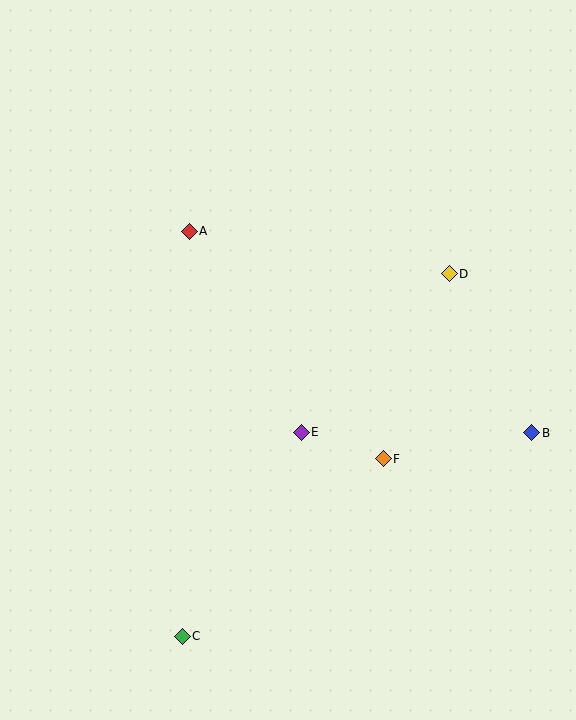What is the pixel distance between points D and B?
The distance between D and B is 179 pixels.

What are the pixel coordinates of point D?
Point D is at (449, 274).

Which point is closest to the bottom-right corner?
Point B is closest to the bottom-right corner.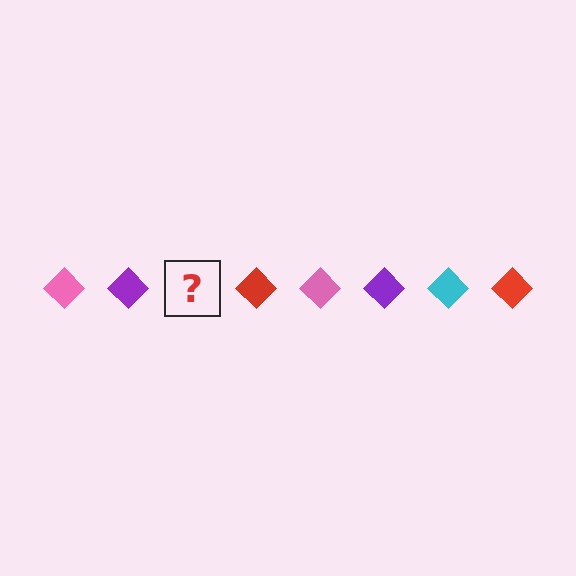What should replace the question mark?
The question mark should be replaced with a cyan diamond.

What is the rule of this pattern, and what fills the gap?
The rule is that the pattern cycles through pink, purple, cyan, red diamonds. The gap should be filled with a cyan diamond.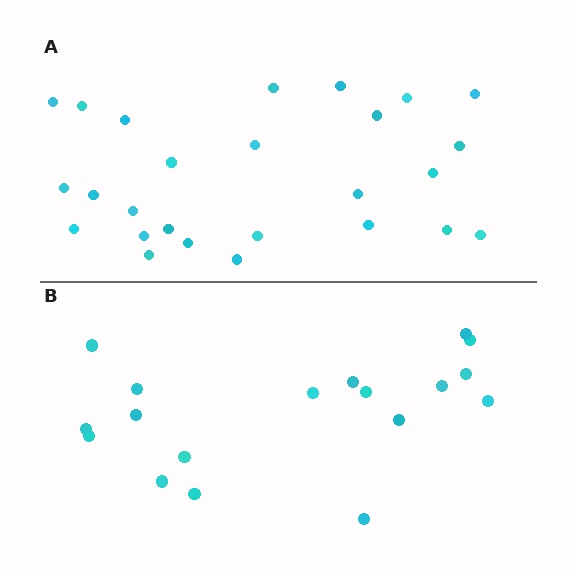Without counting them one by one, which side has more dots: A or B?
Region A (the top region) has more dots.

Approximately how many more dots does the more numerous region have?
Region A has roughly 8 or so more dots than region B.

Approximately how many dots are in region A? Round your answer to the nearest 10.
About 30 dots. (The exact count is 26, which rounds to 30.)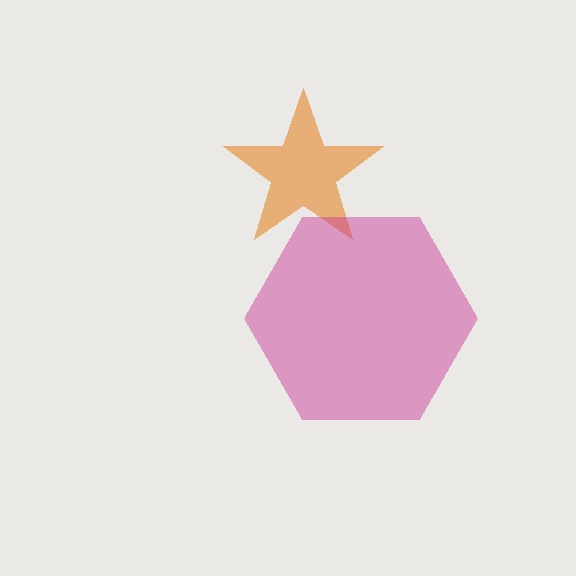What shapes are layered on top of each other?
The layered shapes are: an orange star, a magenta hexagon.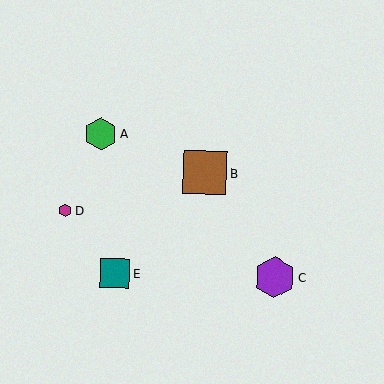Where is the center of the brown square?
The center of the brown square is at (205, 172).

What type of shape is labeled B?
Shape B is a brown square.